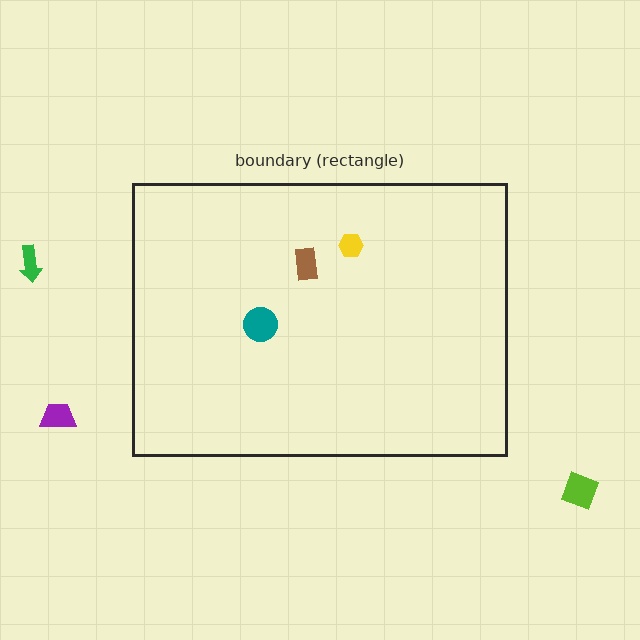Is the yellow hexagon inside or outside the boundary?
Inside.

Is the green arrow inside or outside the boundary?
Outside.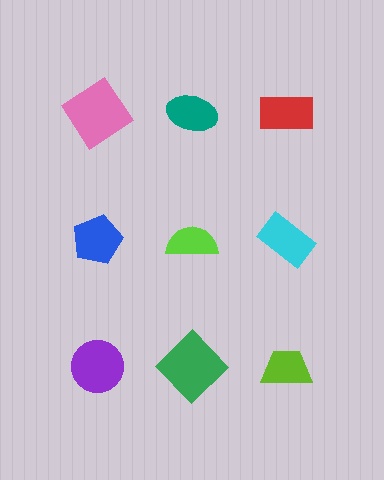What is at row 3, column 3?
A lime trapezoid.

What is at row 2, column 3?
A cyan rectangle.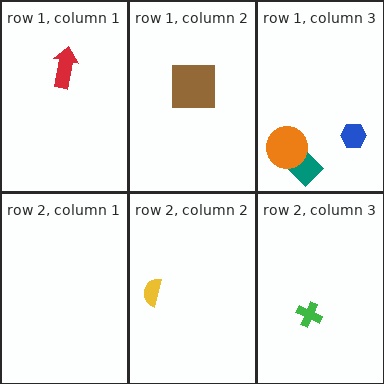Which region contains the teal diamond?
The row 1, column 3 region.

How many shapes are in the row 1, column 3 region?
3.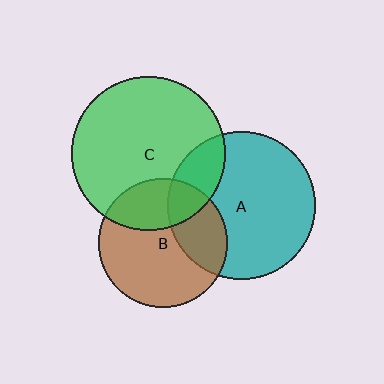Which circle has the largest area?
Circle C (green).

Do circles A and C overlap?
Yes.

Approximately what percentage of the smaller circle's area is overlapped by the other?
Approximately 20%.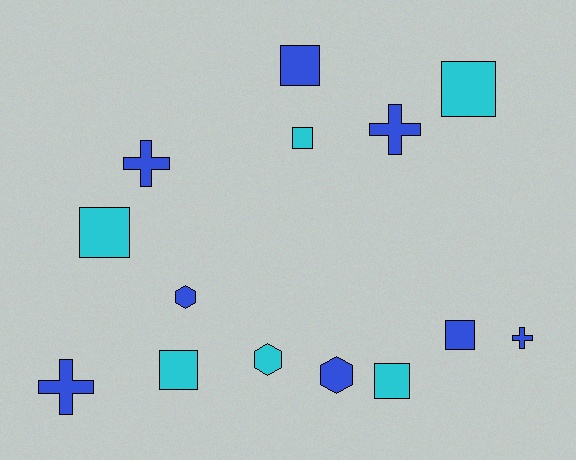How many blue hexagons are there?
There are 2 blue hexagons.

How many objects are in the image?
There are 14 objects.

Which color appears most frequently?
Blue, with 8 objects.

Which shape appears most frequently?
Square, with 7 objects.